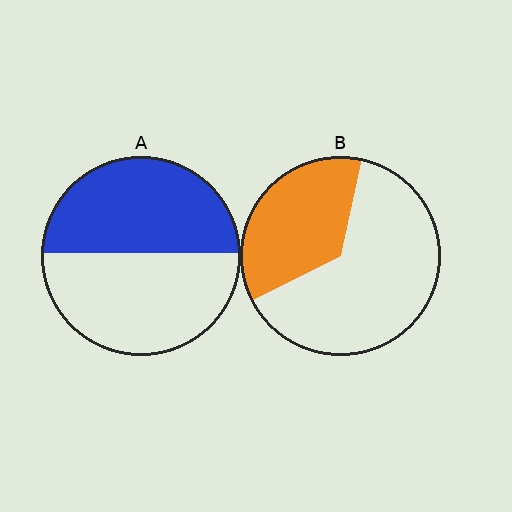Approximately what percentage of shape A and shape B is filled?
A is approximately 50% and B is approximately 35%.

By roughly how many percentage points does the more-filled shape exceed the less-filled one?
By roughly 10 percentage points (A over B).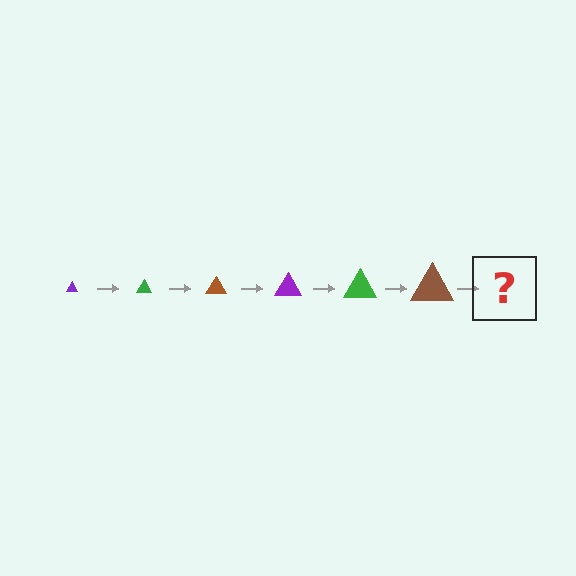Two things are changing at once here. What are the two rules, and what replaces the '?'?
The two rules are that the triangle grows larger each step and the color cycles through purple, green, and brown. The '?' should be a purple triangle, larger than the previous one.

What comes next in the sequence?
The next element should be a purple triangle, larger than the previous one.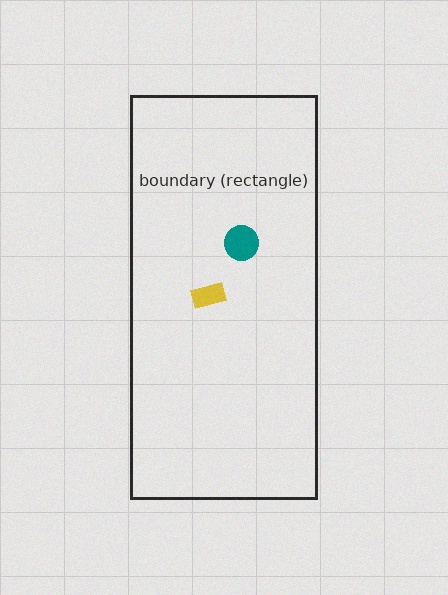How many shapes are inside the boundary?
2 inside, 0 outside.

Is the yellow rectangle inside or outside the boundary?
Inside.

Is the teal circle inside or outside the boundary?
Inside.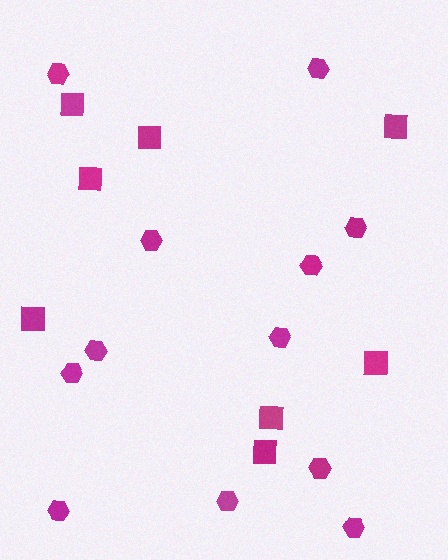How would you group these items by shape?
There are 2 groups: one group of squares (8) and one group of hexagons (12).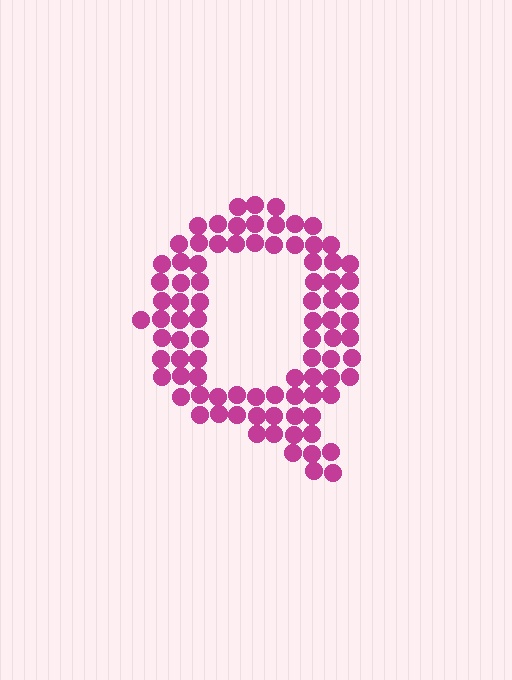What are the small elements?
The small elements are circles.